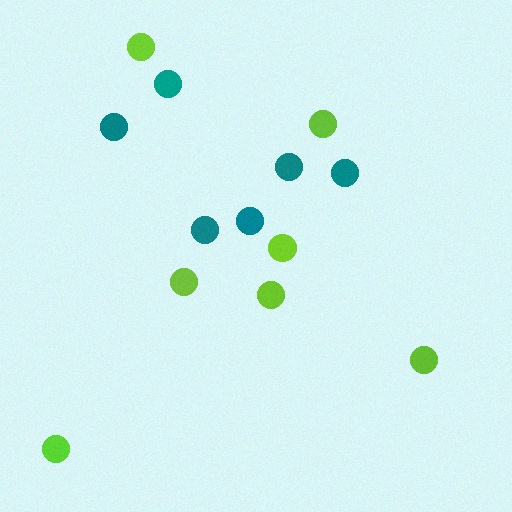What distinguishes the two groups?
There are 2 groups: one group of teal circles (6) and one group of lime circles (7).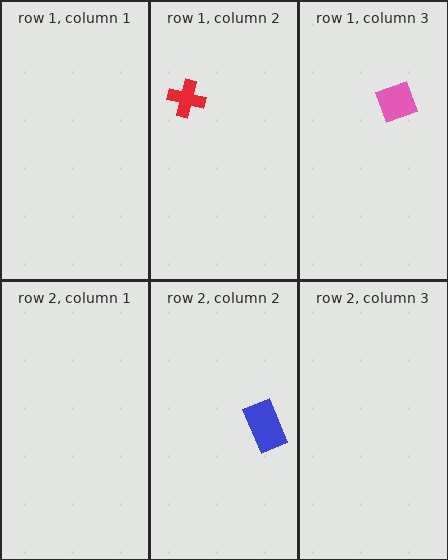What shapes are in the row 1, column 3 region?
The pink square.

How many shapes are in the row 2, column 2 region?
1.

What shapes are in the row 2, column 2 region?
The blue rectangle.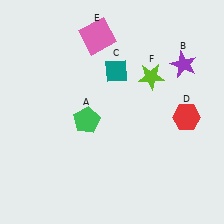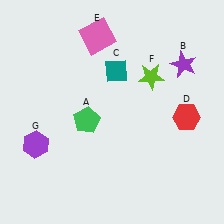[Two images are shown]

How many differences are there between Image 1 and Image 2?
There is 1 difference between the two images.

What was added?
A purple hexagon (G) was added in Image 2.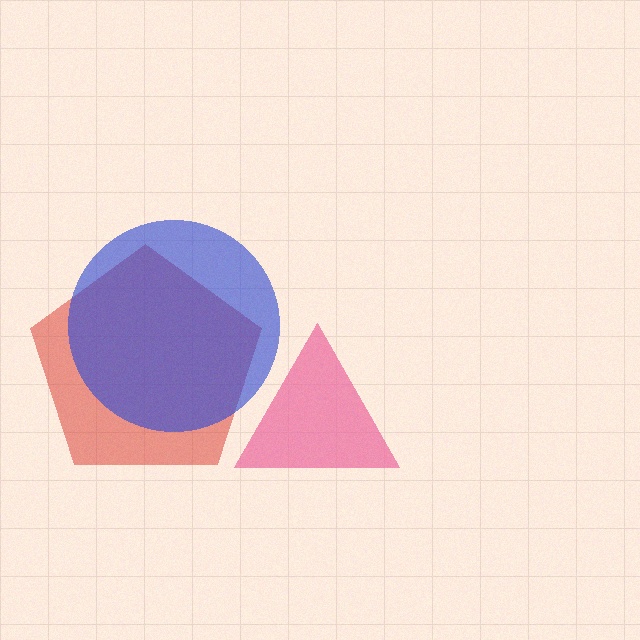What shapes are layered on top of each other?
The layered shapes are: a red pentagon, a pink triangle, a blue circle.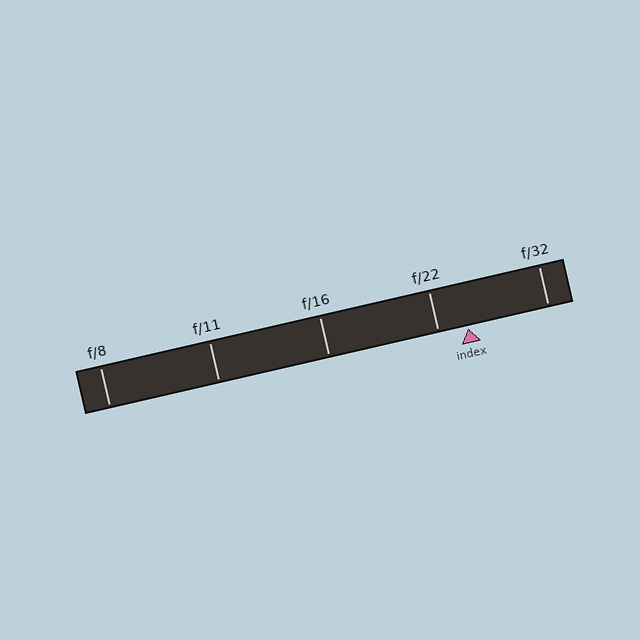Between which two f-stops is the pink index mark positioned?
The index mark is between f/22 and f/32.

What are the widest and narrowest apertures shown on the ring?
The widest aperture shown is f/8 and the narrowest is f/32.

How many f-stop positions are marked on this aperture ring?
There are 5 f-stop positions marked.